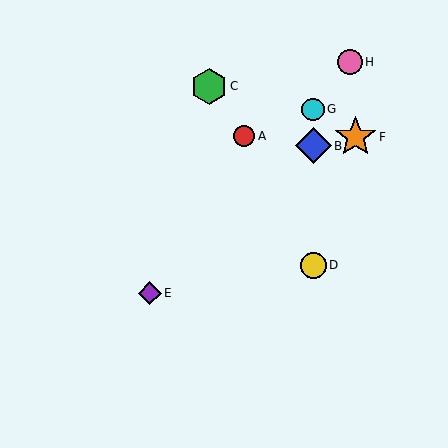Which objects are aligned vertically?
Objects B, D, G are aligned vertically.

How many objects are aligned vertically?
3 objects (B, D, G) are aligned vertically.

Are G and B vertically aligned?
Yes, both are at x≈313.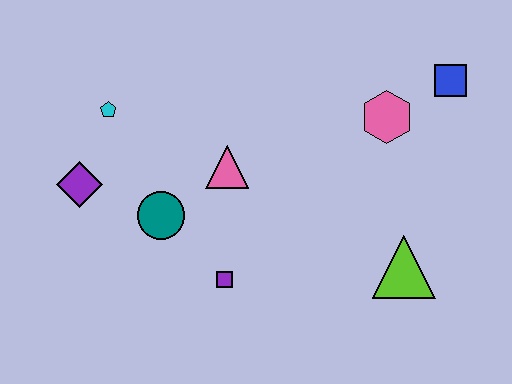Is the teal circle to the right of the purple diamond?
Yes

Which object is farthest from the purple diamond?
The blue square is farthest from the purple diamond.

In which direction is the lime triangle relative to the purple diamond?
The lime triangle is to the right of the purple diamond.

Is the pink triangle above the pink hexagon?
No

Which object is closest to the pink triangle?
The teal circle is closest to the pink triangle.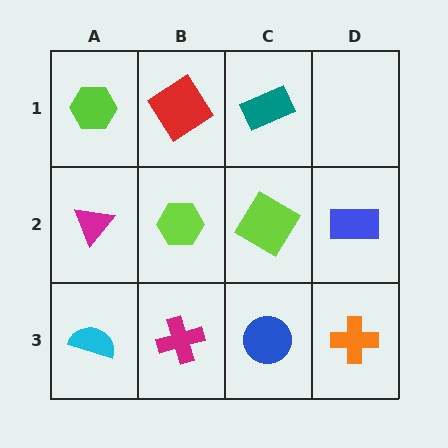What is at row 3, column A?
A cyan semicircle.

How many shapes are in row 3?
4 shapes.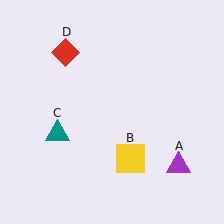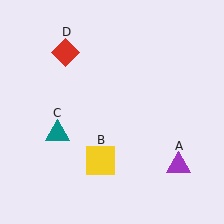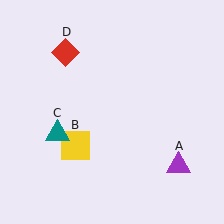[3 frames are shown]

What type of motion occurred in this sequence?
The yellow square (object B) rotated clockwise around the center of the scene.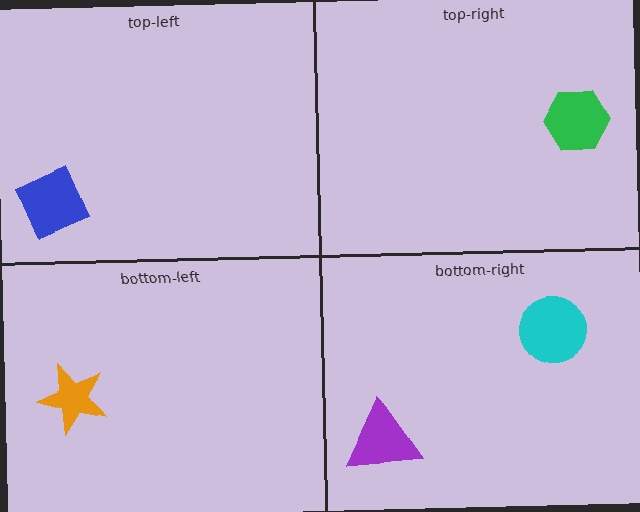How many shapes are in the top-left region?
1.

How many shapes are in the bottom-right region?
2.